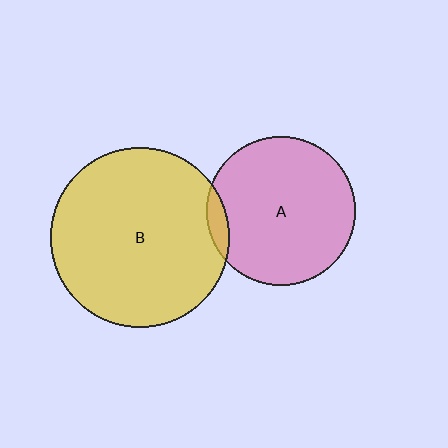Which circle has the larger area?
Circle B (yellow).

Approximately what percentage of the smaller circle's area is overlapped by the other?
Approximately 5%.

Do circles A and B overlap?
Yes.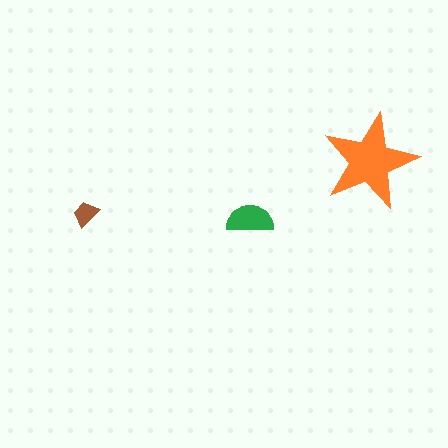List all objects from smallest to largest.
The brown trapezoid, the green semicircle, the orange star.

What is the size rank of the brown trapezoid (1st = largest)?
3rd.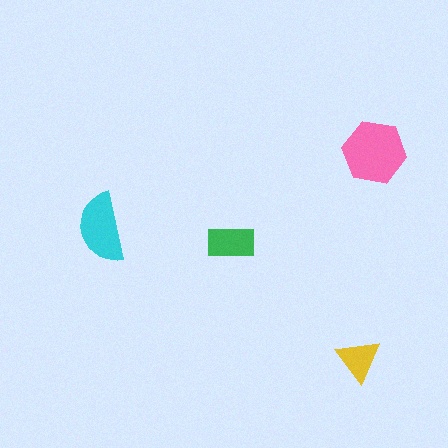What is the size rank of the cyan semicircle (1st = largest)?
2nd.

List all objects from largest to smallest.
The pink hexagon, the cyan semicircle, the green rectangle, the yellow triangle.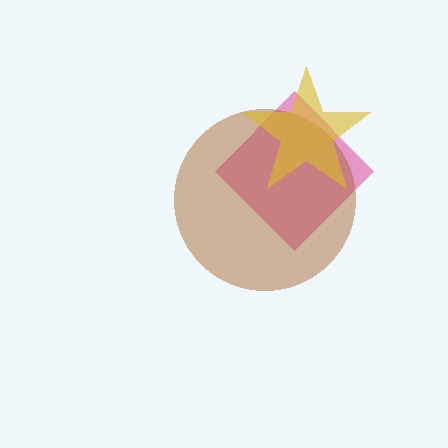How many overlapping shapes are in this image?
There are 3 overlapping shapes in the image.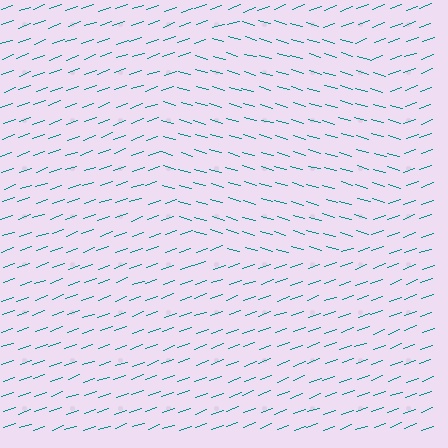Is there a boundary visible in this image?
Yes, there is a texture boundary formed by a change in line orientation.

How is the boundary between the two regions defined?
The boundary is defined purely by a change in line orientation (approximately 36 degrees difference). All lines are the same color and thickness.